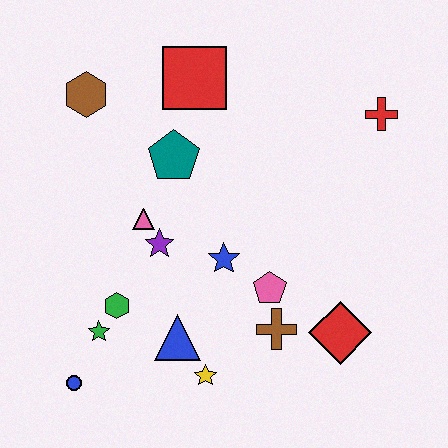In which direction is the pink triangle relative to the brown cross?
The pink triangle is to the left of the brown cross.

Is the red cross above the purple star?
Yes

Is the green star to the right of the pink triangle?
No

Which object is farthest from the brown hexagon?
The red diamond is farthest from the brown hexagon.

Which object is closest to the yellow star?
The blue triangle is closest to the yellow star.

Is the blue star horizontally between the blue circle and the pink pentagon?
Yes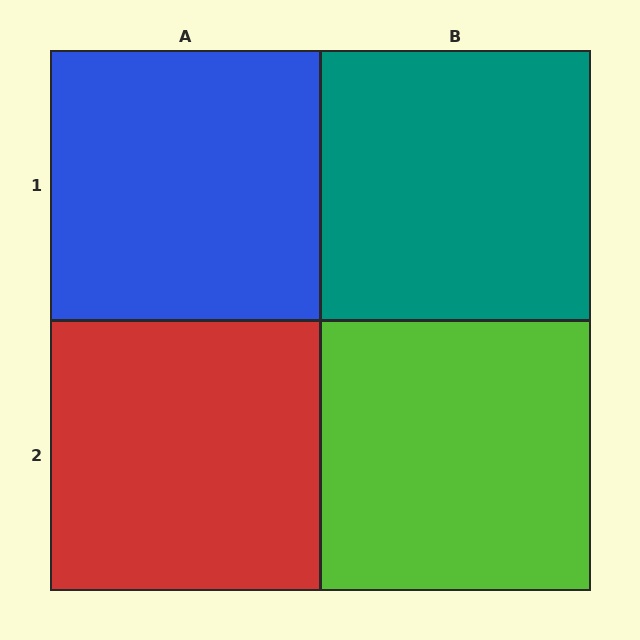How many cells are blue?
1 cell is blue.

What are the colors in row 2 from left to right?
Red, lime.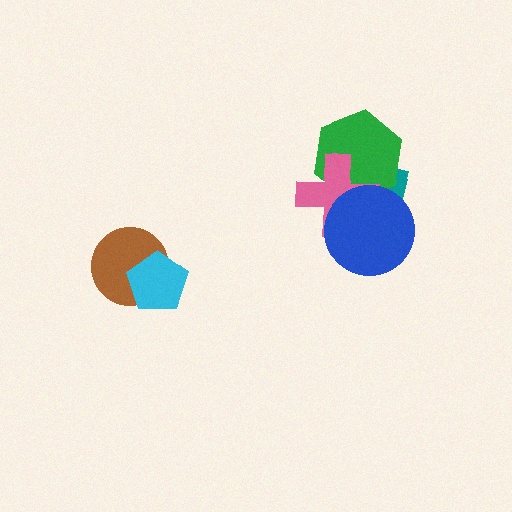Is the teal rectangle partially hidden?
Yes, it is partially covered by another shape.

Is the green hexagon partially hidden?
Yes, it is partially covered by another shape.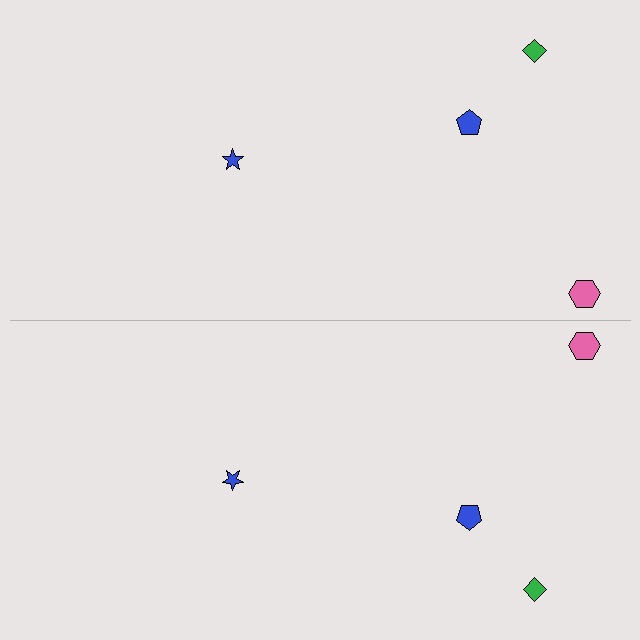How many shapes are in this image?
There are 8 shapes in this image.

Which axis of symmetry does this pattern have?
The pattern has a horizontal axis of symmetry running through the center of the image.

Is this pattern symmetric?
Yes, this pattern has bilateral (reflection) symmetry.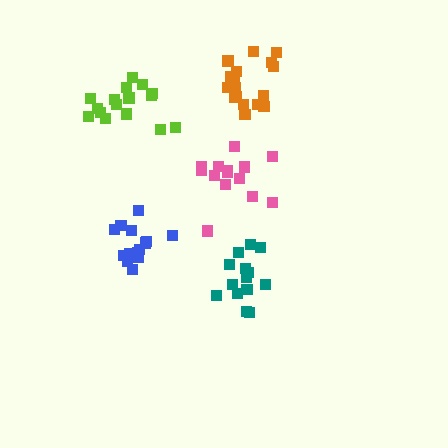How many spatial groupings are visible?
There are 5 spatial groupings.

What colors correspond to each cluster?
The clusters are colored: teal, pink, orange, blue, lime.